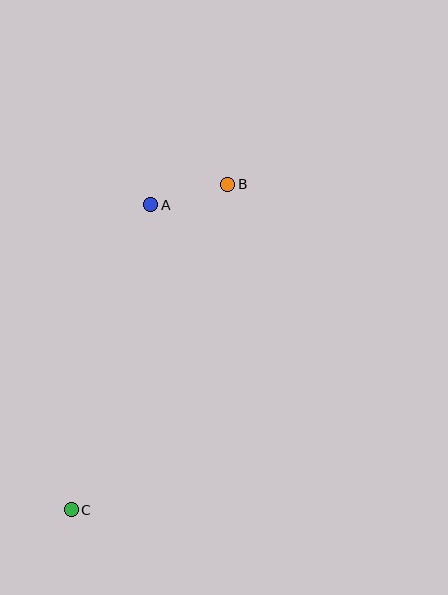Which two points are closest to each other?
Points A and B are closest to each other.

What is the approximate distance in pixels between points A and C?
The distance between A and C is approximately 315 pixels.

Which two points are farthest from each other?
Points B and C are farthest from each other.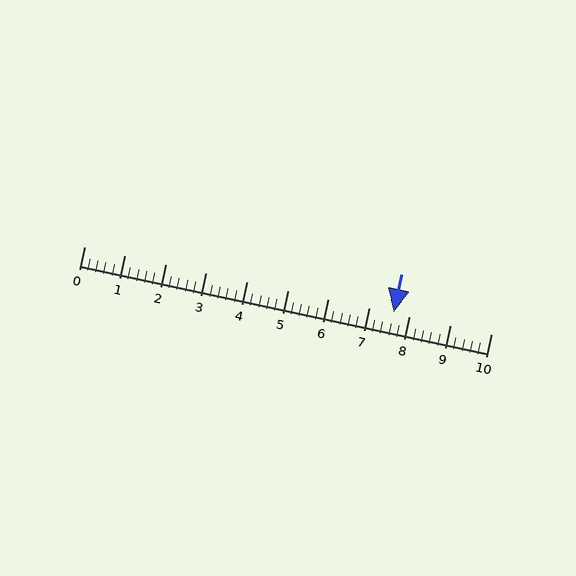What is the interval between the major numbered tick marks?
The major tick marks are spaced 1 units apart.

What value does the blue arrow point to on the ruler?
The blue arrow points to approximately 7.6.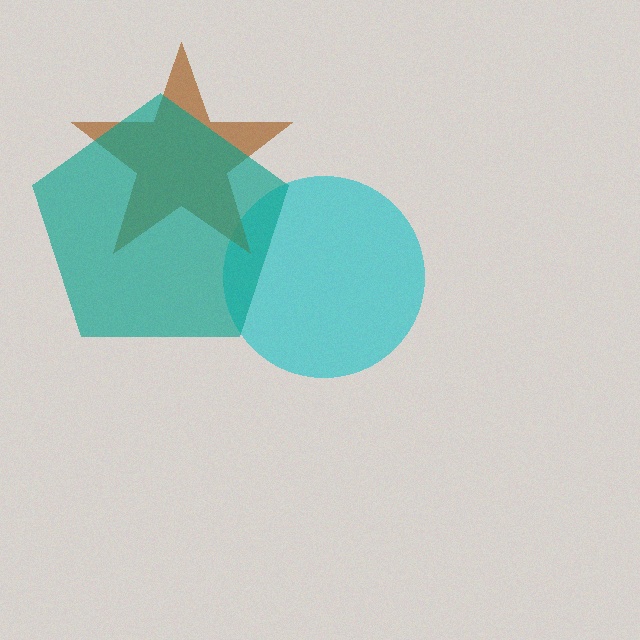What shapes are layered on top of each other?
The layered shapes are: a cyan circle, a brown star, a teal pentagon.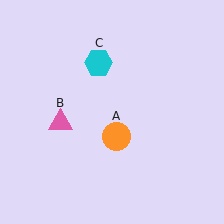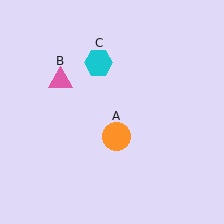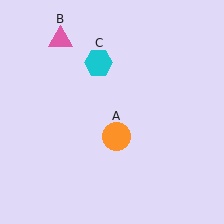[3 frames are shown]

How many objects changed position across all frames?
1 object changed position: pink triangle (object B).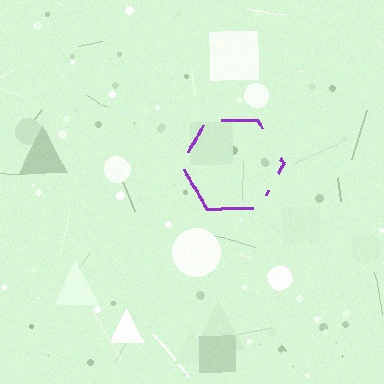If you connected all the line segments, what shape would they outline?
They would outline a hexagon.